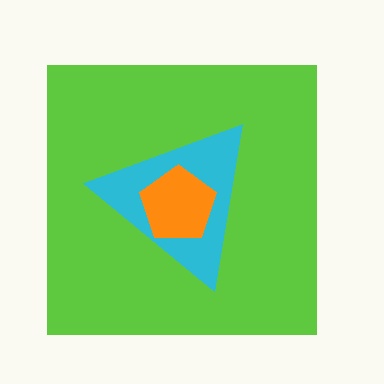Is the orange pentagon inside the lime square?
Yes.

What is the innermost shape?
The orange pentagon.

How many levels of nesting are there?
3.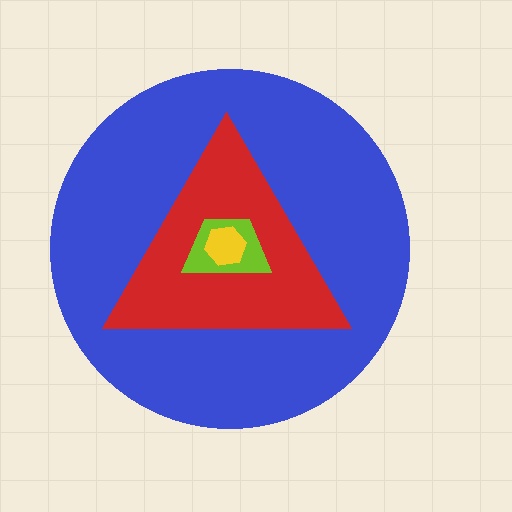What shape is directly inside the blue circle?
The red triangle.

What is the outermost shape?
The blue circle.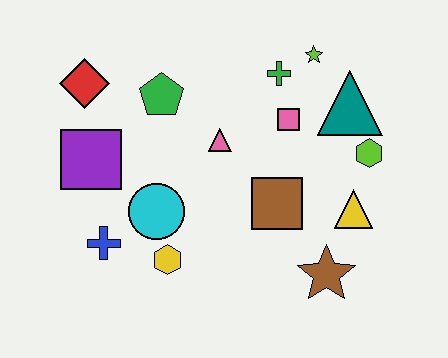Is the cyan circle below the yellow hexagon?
No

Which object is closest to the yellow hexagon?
The cyan circle is closest to the yellow hexagon.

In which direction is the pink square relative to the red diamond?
The pink square is to the right of the red diamond.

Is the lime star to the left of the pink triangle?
No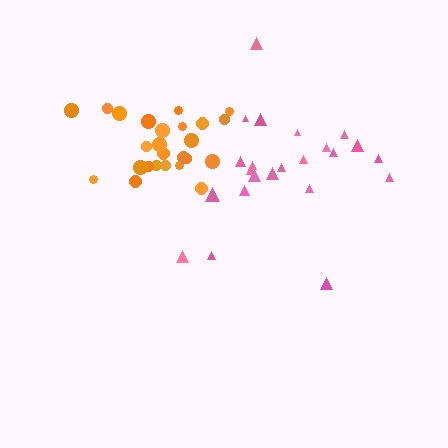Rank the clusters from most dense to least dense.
orange, pink.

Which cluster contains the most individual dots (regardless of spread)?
Orange (26).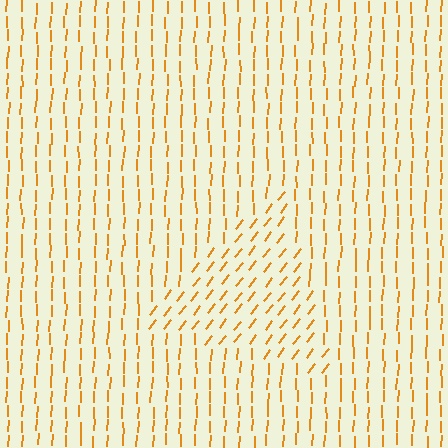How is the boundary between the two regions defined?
The boundary is defined purely by a change in line orientation (approximately 36 degrees difference). All lines are the same color and thickness.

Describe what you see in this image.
The image is filled with small orange line segments. A triangle region in the image has lines oriented differently from the surrounding lines, creating a visible texture boundary.